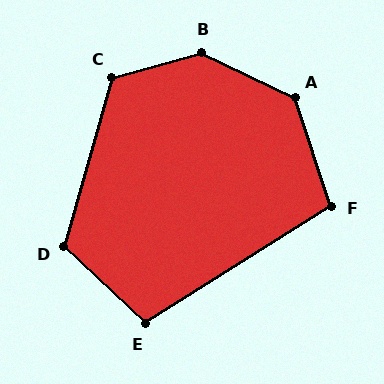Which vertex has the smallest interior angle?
F, at approximately 104 degrees.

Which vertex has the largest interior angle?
B, at approximately 139 degrees.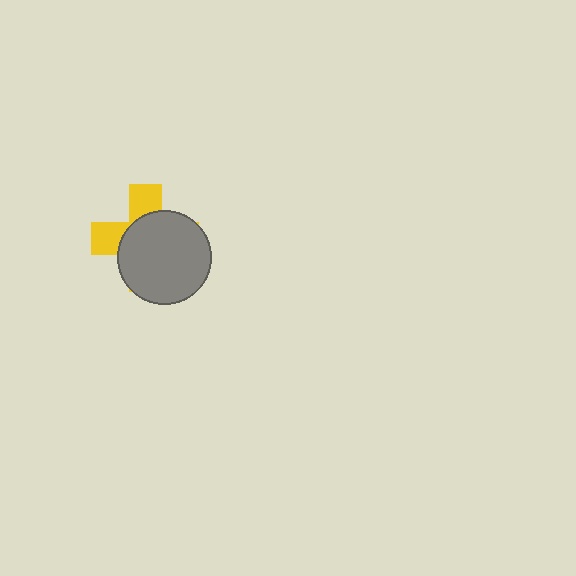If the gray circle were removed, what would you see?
You would see the complete yellow cross.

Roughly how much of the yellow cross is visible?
A small part of it is visible (roughly 34%).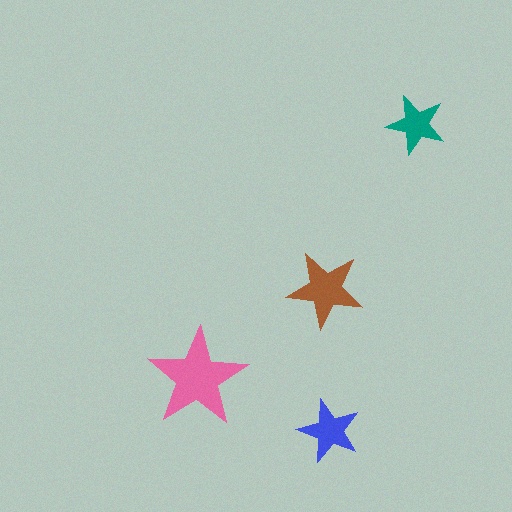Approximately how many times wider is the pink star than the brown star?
About 1.5 times wider.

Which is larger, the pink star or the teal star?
The pink one.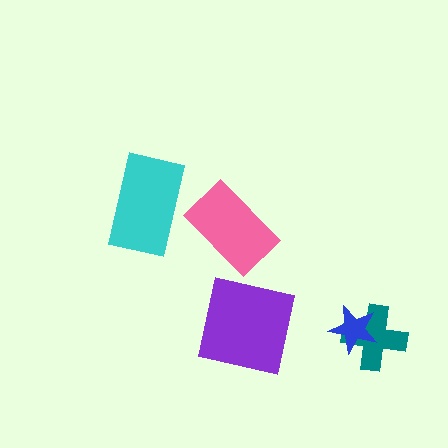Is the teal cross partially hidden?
Yes, it is partially covered by another shape.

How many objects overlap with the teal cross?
1 object overlaps with the teal cross.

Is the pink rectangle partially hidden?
No, no other shape covers it.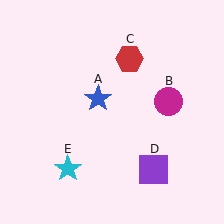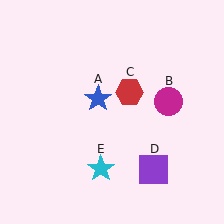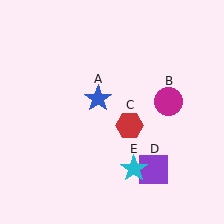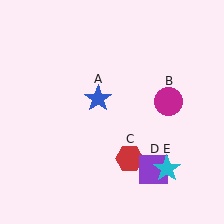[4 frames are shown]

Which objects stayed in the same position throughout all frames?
Blue star (object A) and magenta circle (object B) and purple square (object D) remained stationary.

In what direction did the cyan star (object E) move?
The cyan star (object E) moved right.